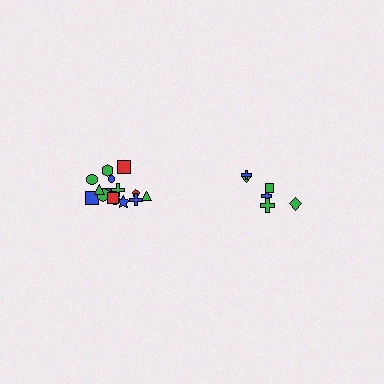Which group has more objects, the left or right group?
The left group.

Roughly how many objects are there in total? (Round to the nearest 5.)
Roughly 20 objects in total.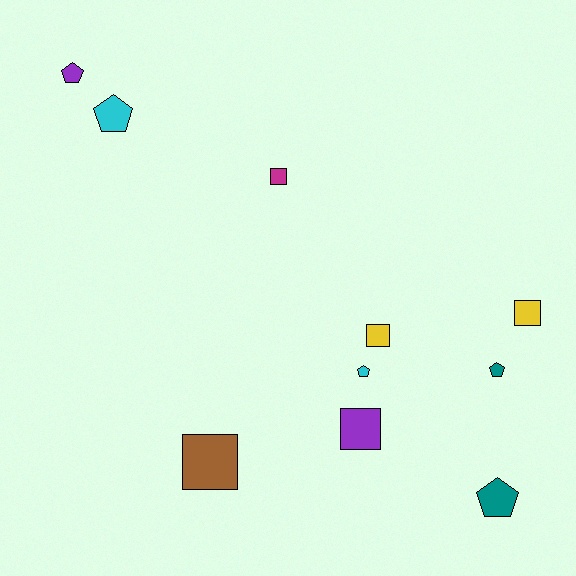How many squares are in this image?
There are 5 squares.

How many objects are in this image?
There are 10 objects.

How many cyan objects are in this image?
There are 2 cyan objects.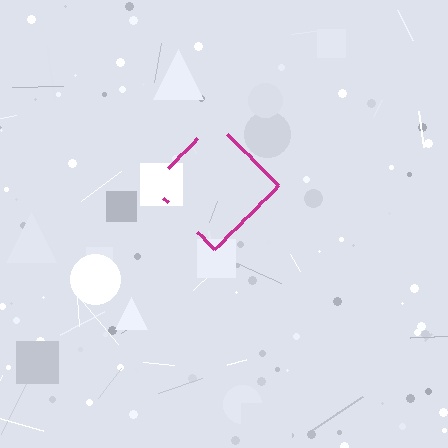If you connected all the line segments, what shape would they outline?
They would outline a diamond.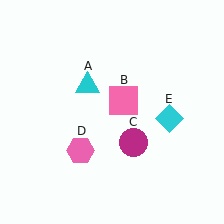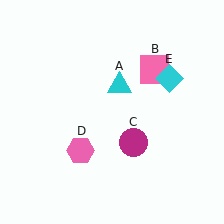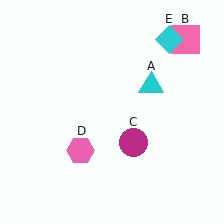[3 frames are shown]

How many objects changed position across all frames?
3 objects changed position: cyan triangle (object A), pink square (object B), cyan diamond (object E).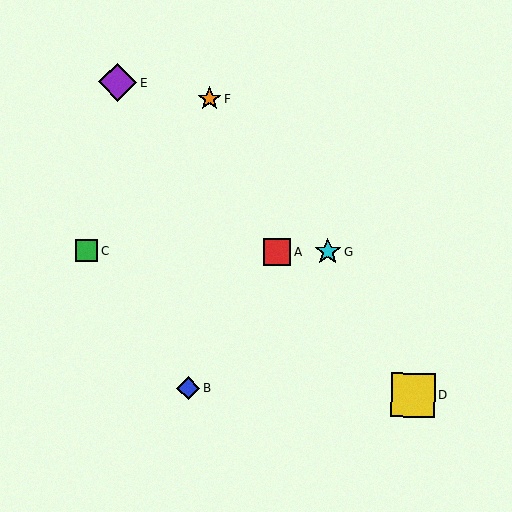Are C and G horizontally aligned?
Yes, both are at y≈251.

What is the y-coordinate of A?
Object A is at y≈252.